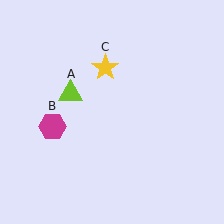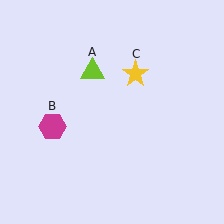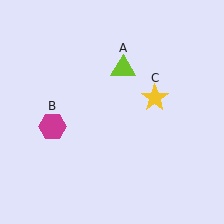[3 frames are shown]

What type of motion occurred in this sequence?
The lime triangle (object A), yellow star (object C) rotated clockwise around the center of the scene.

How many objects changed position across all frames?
2 objects changed position: lime triangle (object A), yellow star (object C).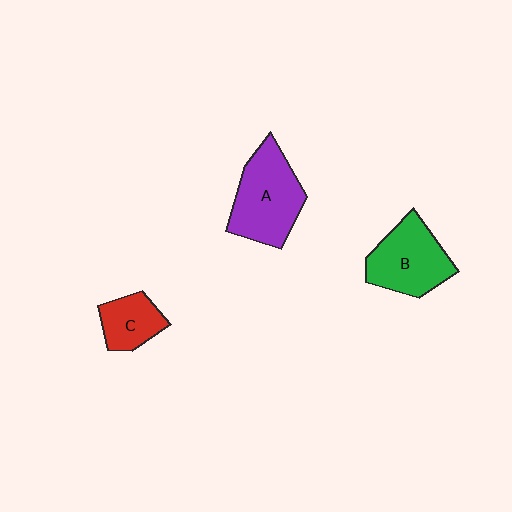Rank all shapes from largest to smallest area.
From largest to smallest: A (purple), B (green), C (red).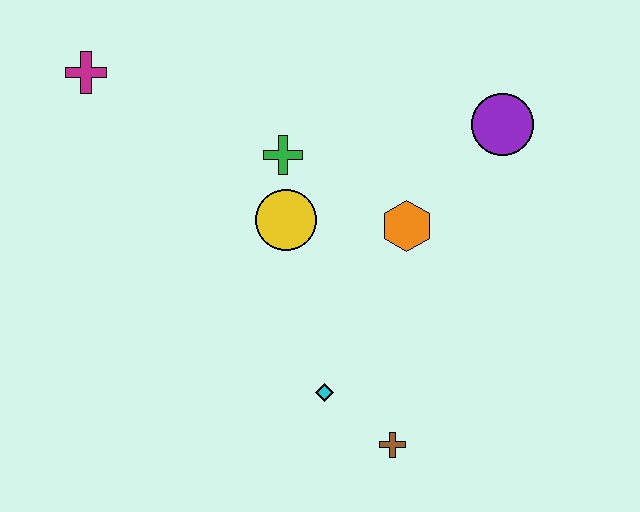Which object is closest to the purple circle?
The orange hexagon is closest to the purple circle.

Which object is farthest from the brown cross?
The magenta cross is farthest from the brown cross.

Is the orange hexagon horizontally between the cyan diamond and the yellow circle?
No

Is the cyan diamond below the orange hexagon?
Yes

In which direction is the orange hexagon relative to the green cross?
The orange hexagon is to the right of the green cross.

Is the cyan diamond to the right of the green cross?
Yes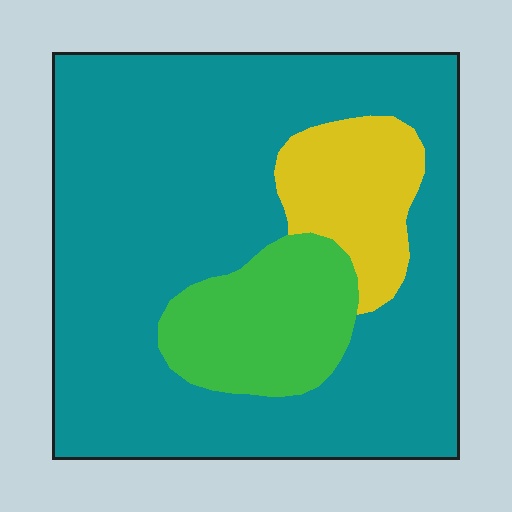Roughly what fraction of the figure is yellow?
Yellow covers around 10% of the figure.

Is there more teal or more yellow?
Teal.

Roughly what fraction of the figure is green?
Green covers 14% of the figure.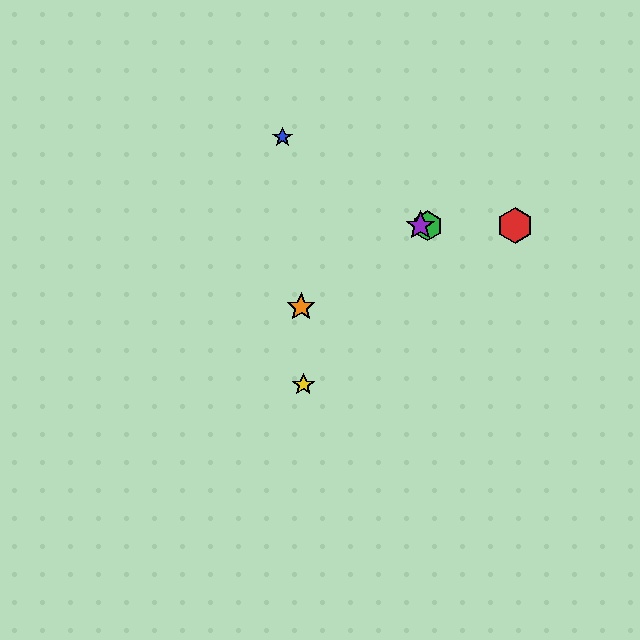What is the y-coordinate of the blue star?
The blue star is at y≈137.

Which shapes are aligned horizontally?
The red hexagon, the green hexagon, the purple star are aligned horizontally.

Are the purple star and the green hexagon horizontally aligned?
Yes, both are at y≈226.